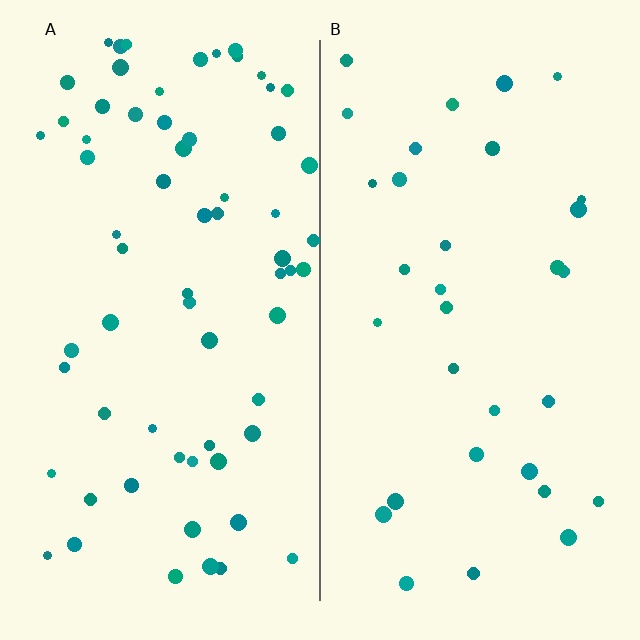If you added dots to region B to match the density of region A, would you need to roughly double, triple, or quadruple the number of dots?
Approximately double.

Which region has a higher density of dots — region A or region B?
A (the left).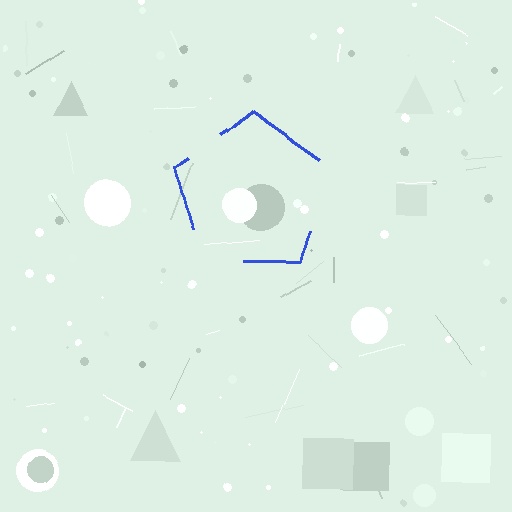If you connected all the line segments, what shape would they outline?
They would outline a pentagon.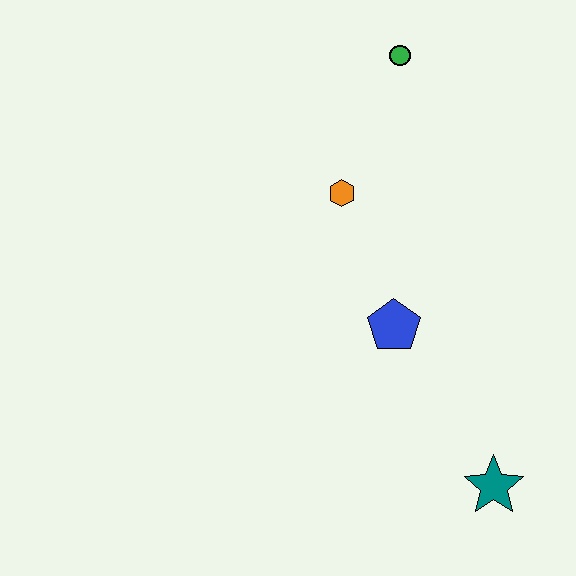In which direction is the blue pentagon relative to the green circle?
The blue pentagon is below the green circle.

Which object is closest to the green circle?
The orange hexagon is closest to the green circle.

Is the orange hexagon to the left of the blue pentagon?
Yes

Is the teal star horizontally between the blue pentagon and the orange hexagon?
No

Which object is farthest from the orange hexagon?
The teal star is farthest from the orange hexagon.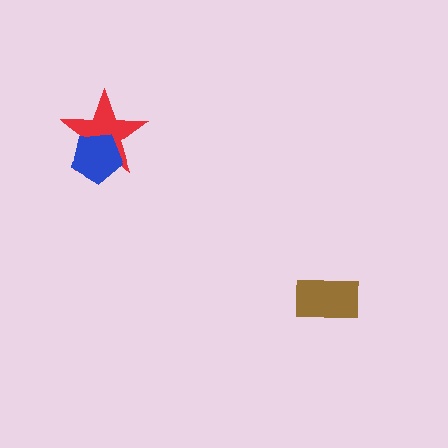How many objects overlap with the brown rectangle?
0 objects overlap with the brown rectangle.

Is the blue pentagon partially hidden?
No, no other shape covers it.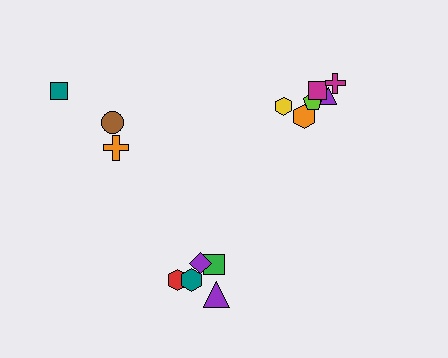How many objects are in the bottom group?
There are 5 objects.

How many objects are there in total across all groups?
There are 14 objects.